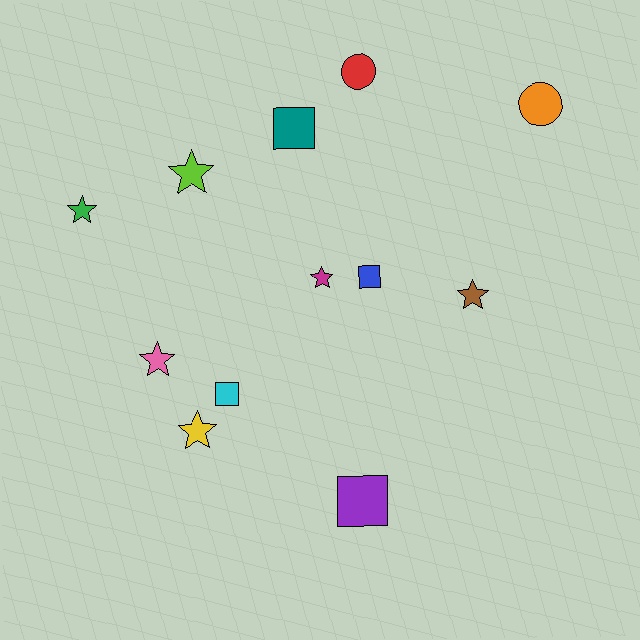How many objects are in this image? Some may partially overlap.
There are 12 objects.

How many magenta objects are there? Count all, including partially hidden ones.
There is 1 magenta object.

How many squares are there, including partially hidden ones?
There are 4 squares.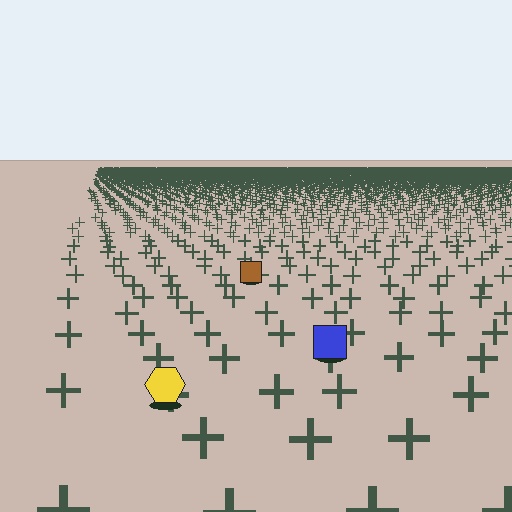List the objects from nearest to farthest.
From nearest to farthest: the yellow hexagon, the blue square, the brown square.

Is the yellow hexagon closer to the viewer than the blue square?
Yes. The yellow hexagon is closer — you can tell from the texture gradient: the ground texture is coarser near it.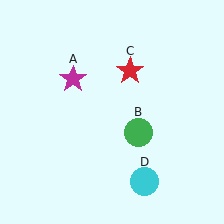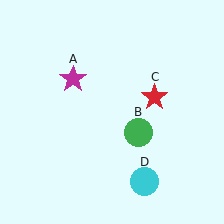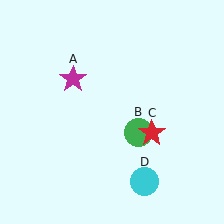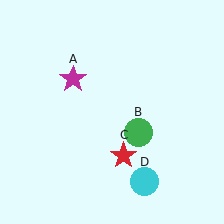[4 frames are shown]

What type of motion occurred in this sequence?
The red star (object C) rotated clockwise around the center of the scene.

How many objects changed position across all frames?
1 object changed position: red star (object C).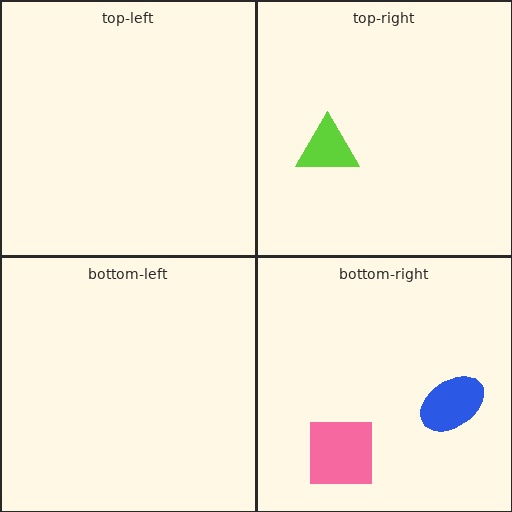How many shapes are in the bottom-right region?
2.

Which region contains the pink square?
The bottom-right region.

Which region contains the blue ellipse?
The bottom-right region.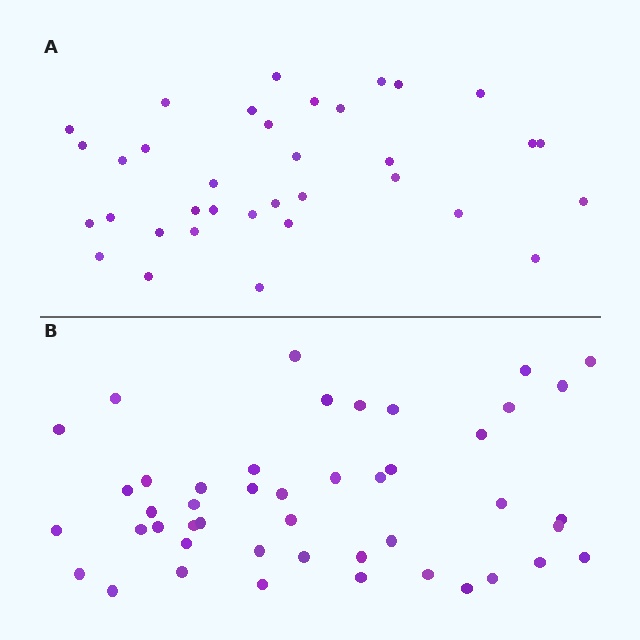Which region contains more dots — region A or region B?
Region B (the bottom region) has more dots.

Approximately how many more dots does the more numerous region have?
Region B has roughly 12 or so more dots than region A.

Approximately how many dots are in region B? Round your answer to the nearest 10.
About 50 dots. (The exact count is 46, which rounds to 50.)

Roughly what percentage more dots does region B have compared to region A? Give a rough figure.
About 30% more.